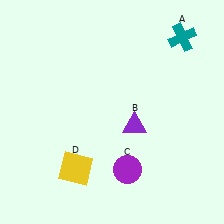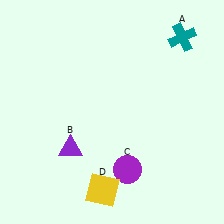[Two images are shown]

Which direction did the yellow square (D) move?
The yellow square (D) moved right.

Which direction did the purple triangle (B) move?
The purple triangle (B) moved left.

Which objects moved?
The objects that moved are: the purple triangle (B), the yellow square (D).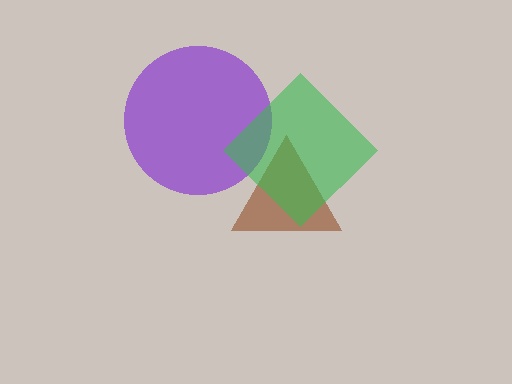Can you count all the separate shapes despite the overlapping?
Yes, there are 3 separate shapes.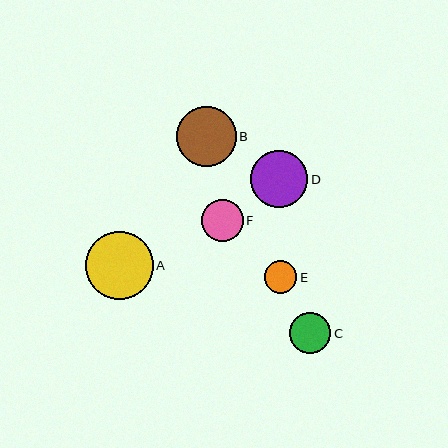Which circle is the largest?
Circle A is the largest with a size of approximately 68 pixels.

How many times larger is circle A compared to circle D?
Circle A is approximately 1.2 times the size of circle D.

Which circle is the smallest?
Circle E is the smallest with a size of approximately 33 pixels.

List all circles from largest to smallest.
From largest to smallest: A, B, D, F, C, E.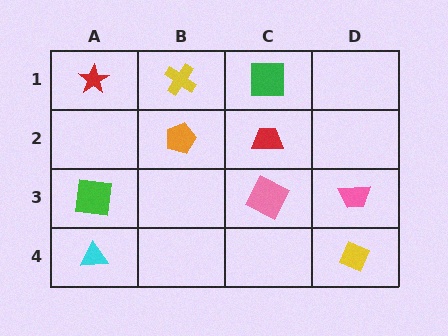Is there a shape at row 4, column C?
No, that cell is empty.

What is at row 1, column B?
A yellow cross.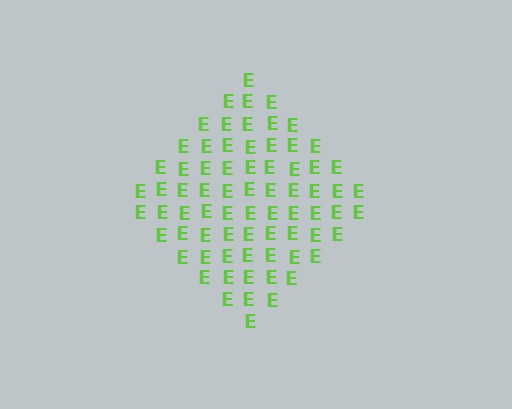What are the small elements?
The small elements are letter E's.